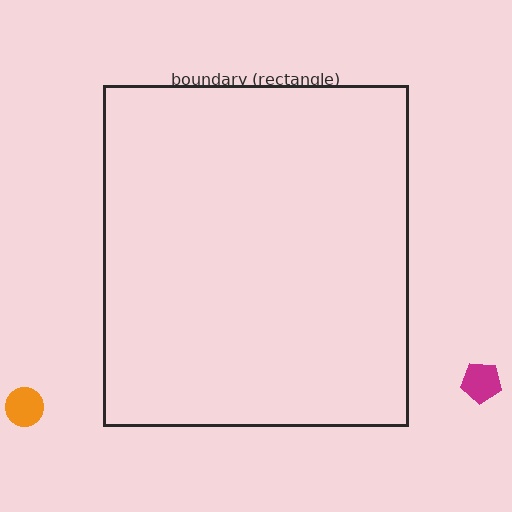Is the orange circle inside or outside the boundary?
Outside.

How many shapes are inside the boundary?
0 inside, 2 outside.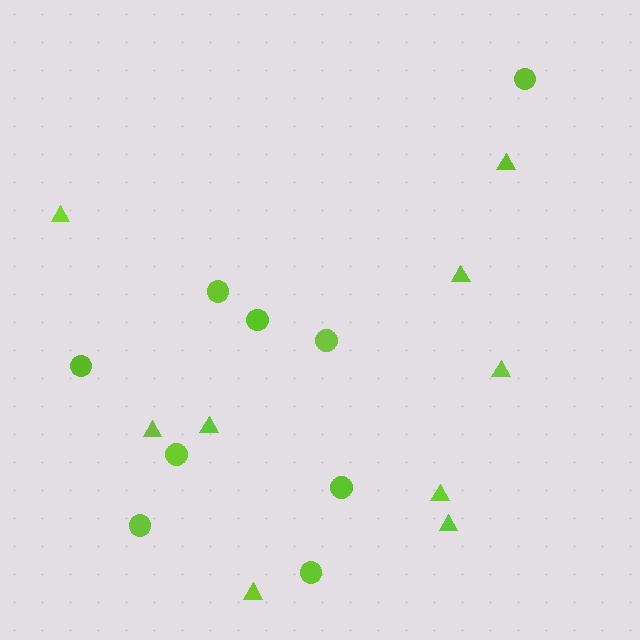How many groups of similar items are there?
There are 2 groups: one group of circles (9) and one group of triangles (9).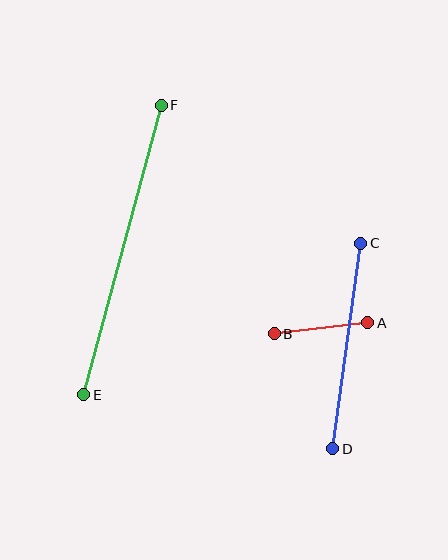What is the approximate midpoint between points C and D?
The midpoint is at approximately (347, 346) pixels.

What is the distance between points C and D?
The distance is approximately 207 pixels.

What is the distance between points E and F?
The distance is approximately 300 pixels.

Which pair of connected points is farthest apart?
Points E and F are farthest apart.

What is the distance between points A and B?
The distance is approximately 94 pixels.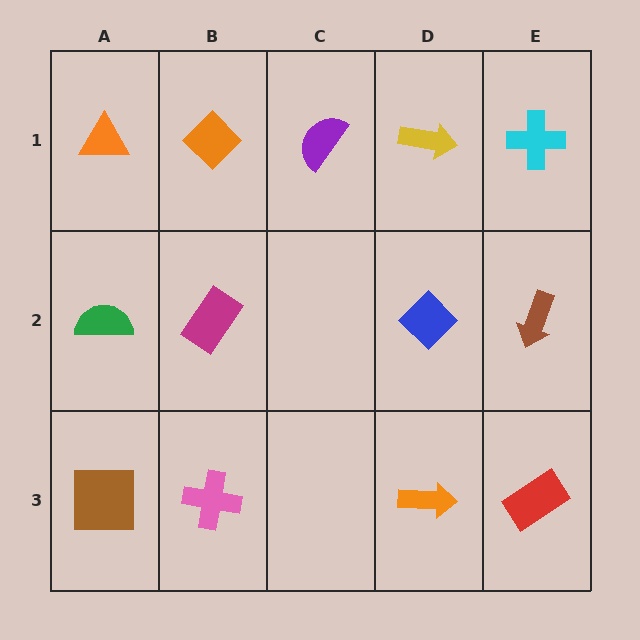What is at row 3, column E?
A red rectangle.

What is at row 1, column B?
An orange diamond.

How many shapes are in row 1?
5 shapes.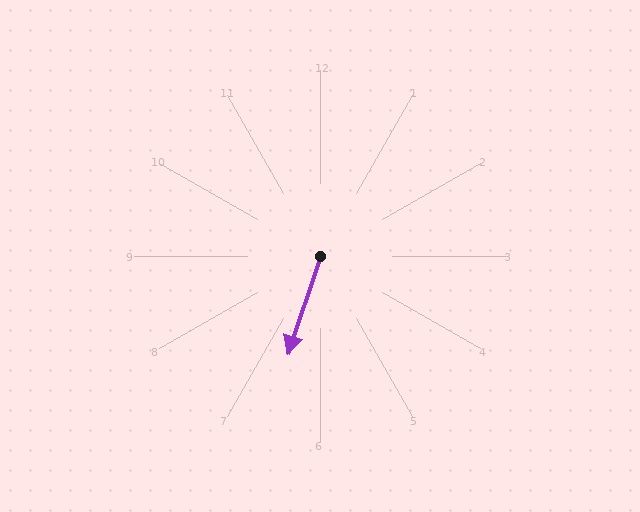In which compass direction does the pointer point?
South.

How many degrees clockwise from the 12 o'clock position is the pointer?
Approximately 199 degrees.